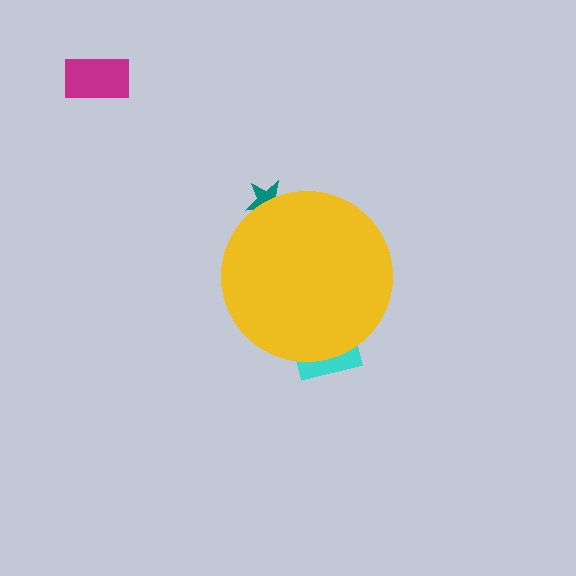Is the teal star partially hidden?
Yes, the teal star is partially hidden behind the yellow circle.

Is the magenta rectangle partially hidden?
No, the magenta rectangle is fully visible.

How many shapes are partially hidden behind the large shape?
2 shapes are partially hidden.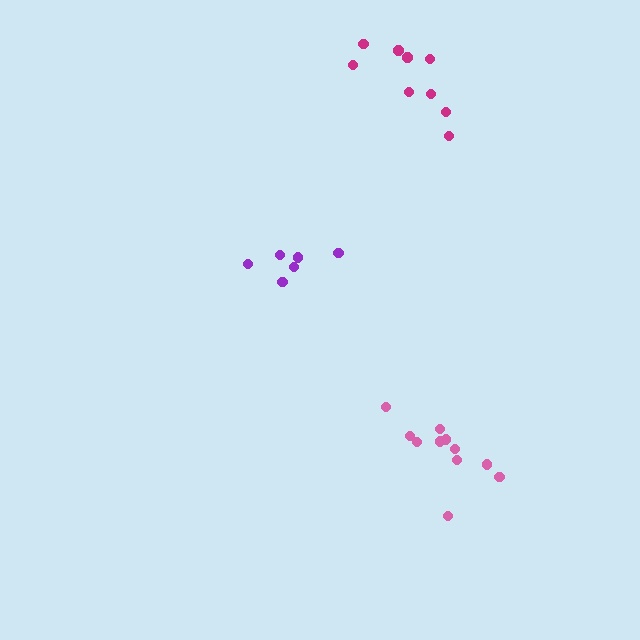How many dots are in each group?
Group 1: 6 dots, Group 2: 11 dots, Group 3: 9 dots (26 total).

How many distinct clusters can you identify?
There are 3 distinct clusters.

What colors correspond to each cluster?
The clusters are colored: purple, pink, magenta.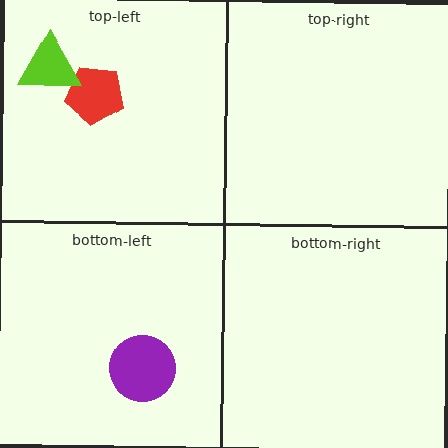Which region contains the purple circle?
The bottom-left region.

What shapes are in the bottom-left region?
The purple circle.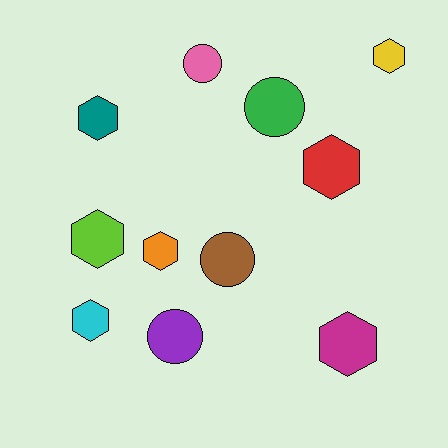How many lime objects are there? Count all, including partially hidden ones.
There is 1 lime object.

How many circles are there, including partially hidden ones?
There are 4 circles.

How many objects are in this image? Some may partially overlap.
There are 11 objects.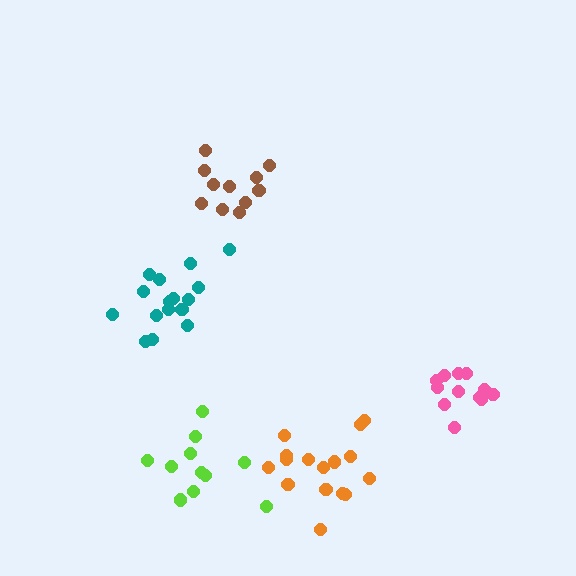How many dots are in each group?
Group 1: 16 dots, Group 2: 12 dots, Group 3: 16 dots, Group 4: 11 dots, Group 5: 11 dots (66 total).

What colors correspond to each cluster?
The clusters are colored: orange, pink, teal, brown, lime.